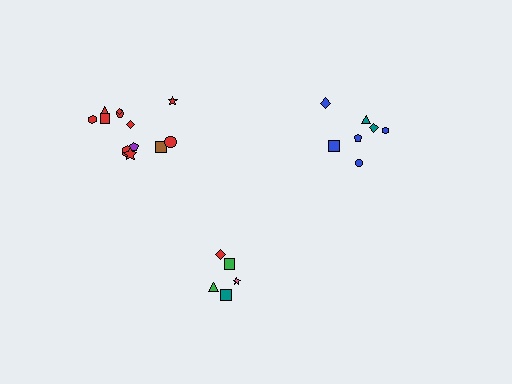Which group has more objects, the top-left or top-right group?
The top-left group.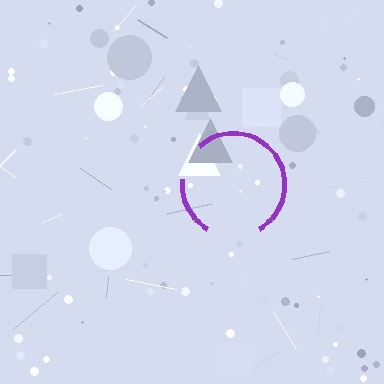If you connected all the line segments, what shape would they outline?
They would outline a circle.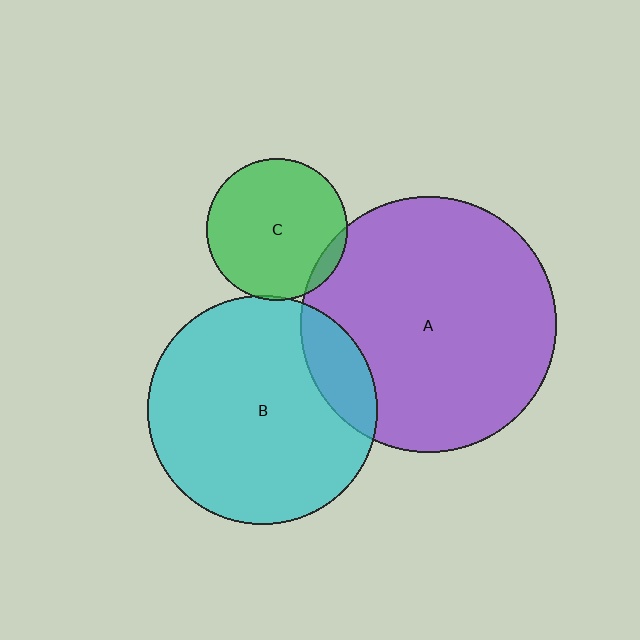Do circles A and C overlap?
Yes.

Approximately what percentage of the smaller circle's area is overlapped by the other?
Approximately 5%.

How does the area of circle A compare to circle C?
Approximately 3.3 times.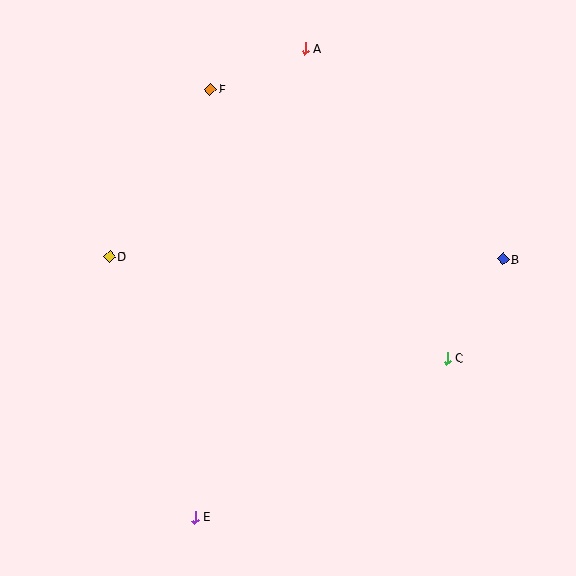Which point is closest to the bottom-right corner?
Point C is closest to the bottom-right corner.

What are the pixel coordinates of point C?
Point C is at (447, 358).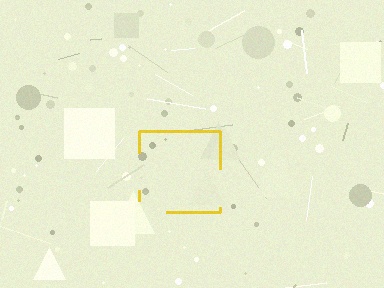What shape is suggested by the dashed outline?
The dashed outline suggests a square.